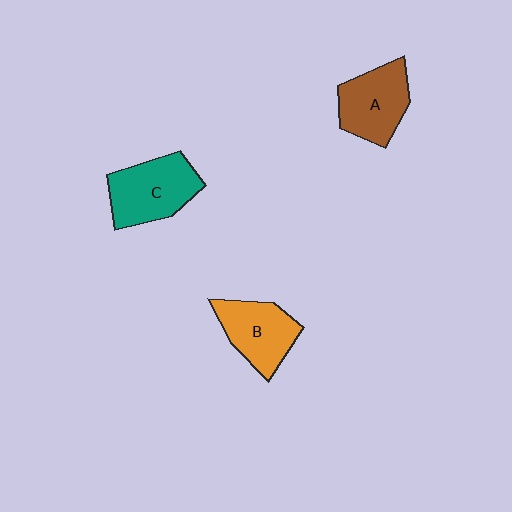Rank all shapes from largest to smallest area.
From largest to smallest: C (teal), A (brown), B (orange).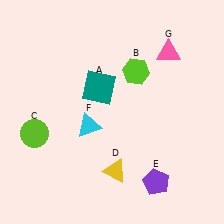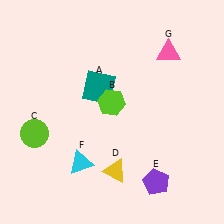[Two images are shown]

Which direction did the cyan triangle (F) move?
The cyan triangle (F) moved down.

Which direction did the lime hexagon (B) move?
The lime hexagon (B) moved down.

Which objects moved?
The objects that moved are: the lime hexagon (B), the cyan triangle (F).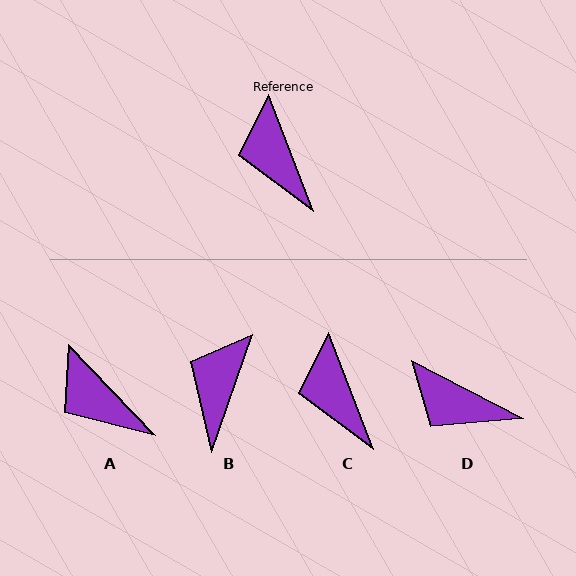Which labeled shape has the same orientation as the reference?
C.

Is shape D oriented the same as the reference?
No, it is off by about 42 degrees.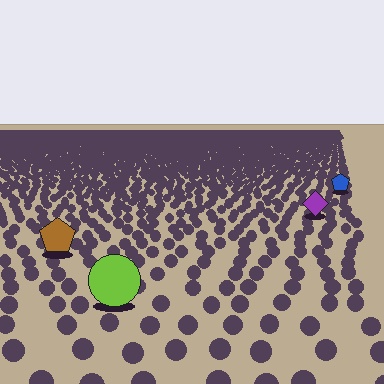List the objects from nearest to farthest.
From nearest to farthest: the lime circle, the brown pentagon, the purple diamond, the blue pentagon.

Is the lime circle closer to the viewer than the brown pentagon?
Yes. The lime circle is closer — you can tell from the texture gradient: the ground texture is coarser near it.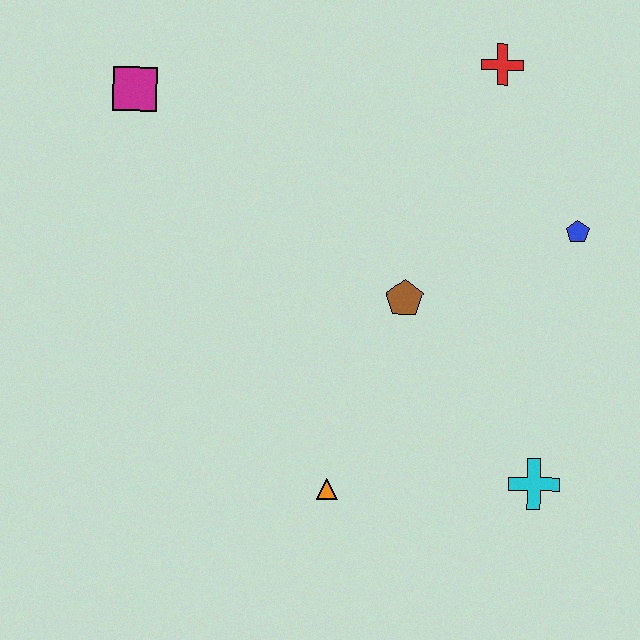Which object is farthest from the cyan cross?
The magenta square is farthest from the cyan cross.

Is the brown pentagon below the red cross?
Yes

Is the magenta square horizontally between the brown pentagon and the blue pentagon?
No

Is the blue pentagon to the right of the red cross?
Yes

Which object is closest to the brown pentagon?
The blue pentagon is closest to the brown pentagon.